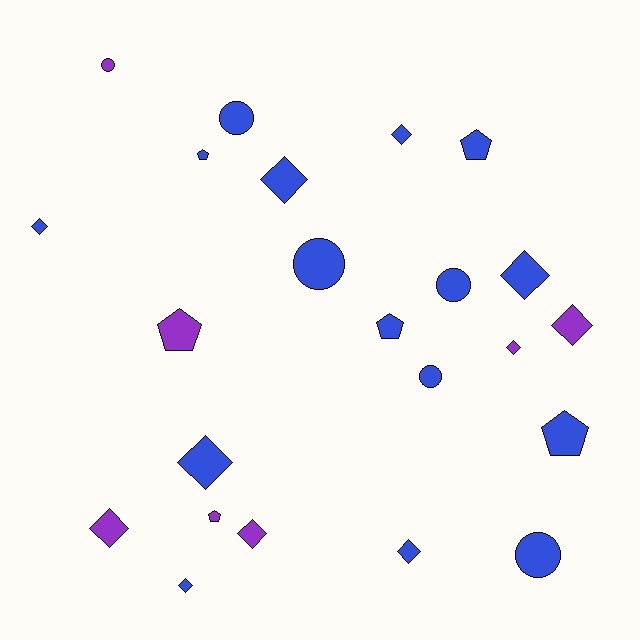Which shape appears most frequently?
Diamond, with 11 objects.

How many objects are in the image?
There are 23 objects.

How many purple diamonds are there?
There are 4 purple diamonds.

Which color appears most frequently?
Blue, with 16 objects.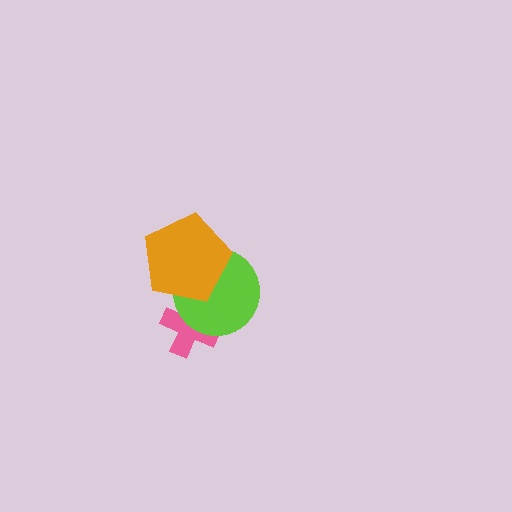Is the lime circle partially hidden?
Yes, it is partially covered by another shape.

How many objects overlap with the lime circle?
2 objects overlap with the lime circle.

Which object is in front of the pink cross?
The lime circle is in front of the pink cross.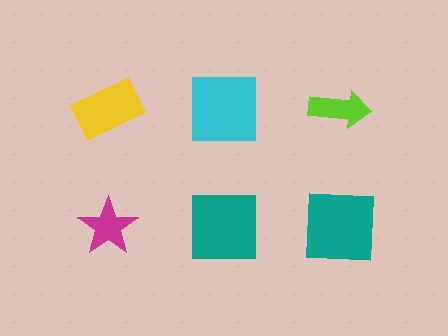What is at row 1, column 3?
A lime arrow.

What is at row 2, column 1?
A magenta star.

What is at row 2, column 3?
A teal square.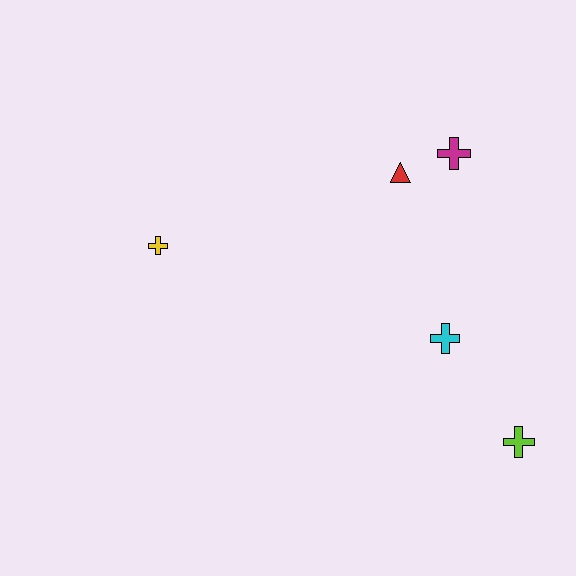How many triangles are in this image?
There is 1 triangle.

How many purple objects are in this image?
There are no purple objects.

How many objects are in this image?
There are 5 objects.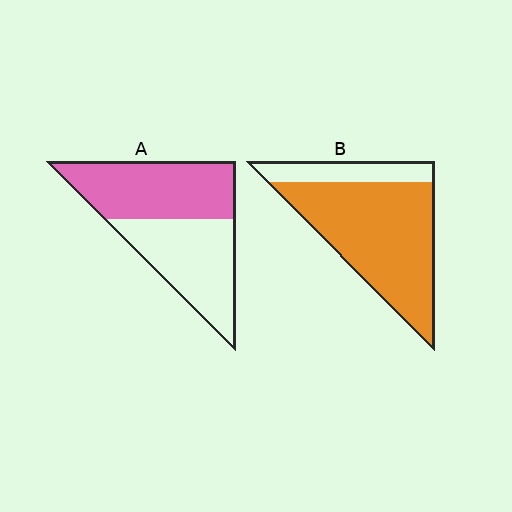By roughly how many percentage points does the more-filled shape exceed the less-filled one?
By roughly 30 percentage points (B over A).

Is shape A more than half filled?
Roughly half.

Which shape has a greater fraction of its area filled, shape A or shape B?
Shape B.